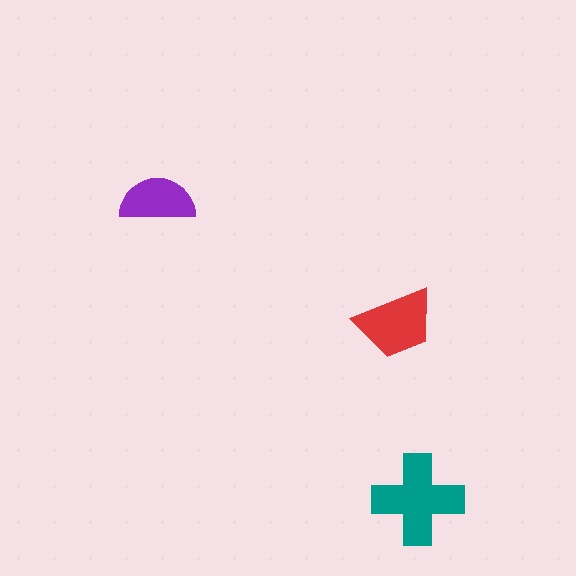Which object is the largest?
The teal cross.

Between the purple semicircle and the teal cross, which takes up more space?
The teal cross.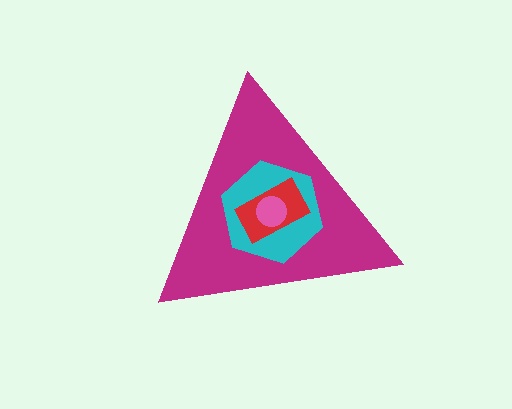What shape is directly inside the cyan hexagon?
The red rectangle.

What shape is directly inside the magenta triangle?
The cyan hexagon.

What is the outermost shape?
The magenta triangle.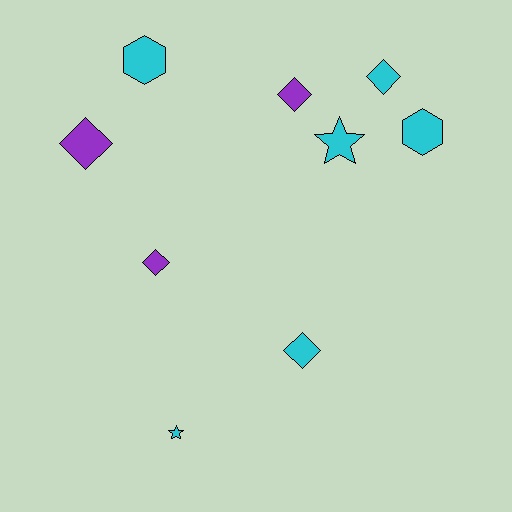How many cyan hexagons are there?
There are 2 cyan hexagons.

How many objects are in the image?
There are 9 objects.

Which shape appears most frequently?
Diamond, with 5 objects.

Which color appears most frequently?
Cyan, with 6 objects.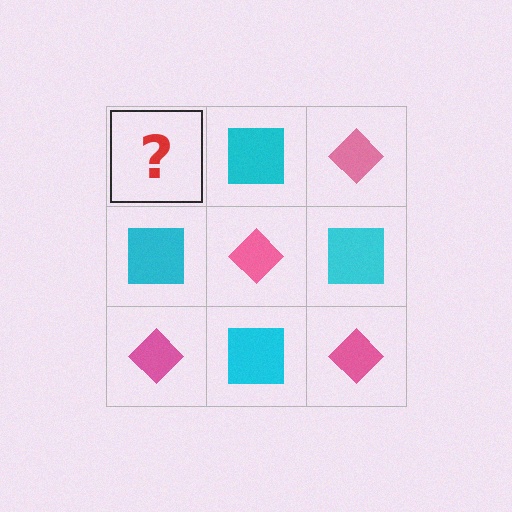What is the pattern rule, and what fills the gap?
The rule is that it alternates pink diamond and cyan square in a checkerboard pattern. The gap should be filled with a pink diamond.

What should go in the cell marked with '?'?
The missing cell should contain a pink diamond.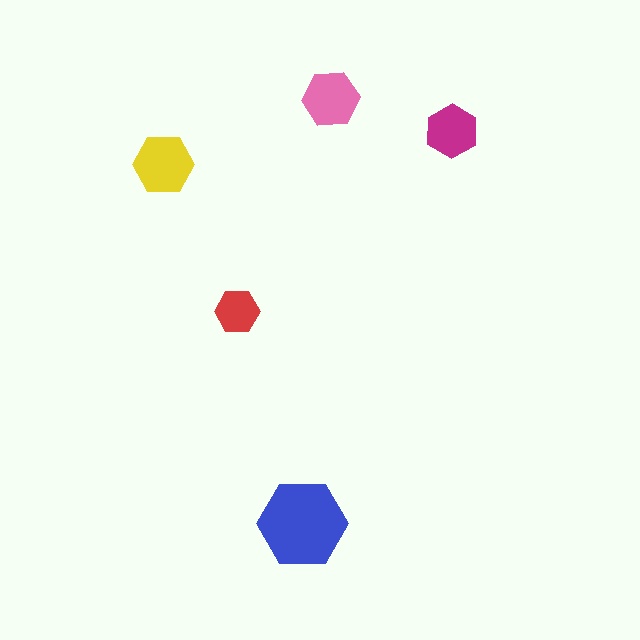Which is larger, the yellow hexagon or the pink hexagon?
The yellow one.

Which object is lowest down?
The blue hexagon is bottommost.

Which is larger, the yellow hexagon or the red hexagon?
The yellow one.